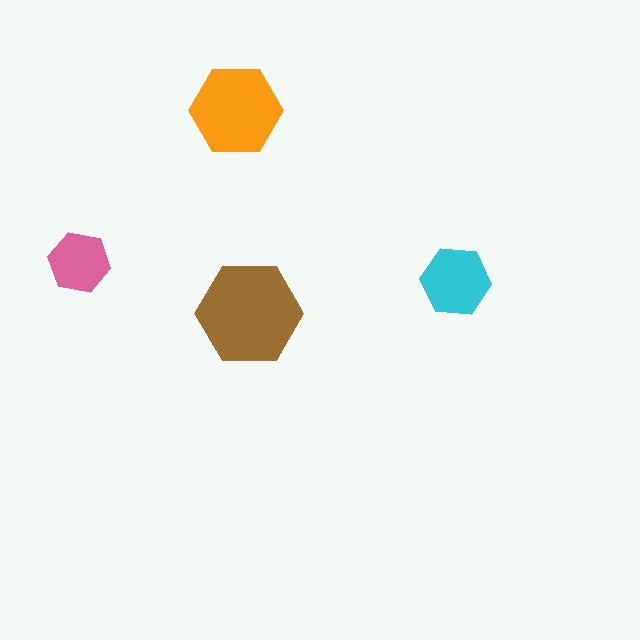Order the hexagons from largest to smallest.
the brown one, the orange one, the cyan one, the pink one.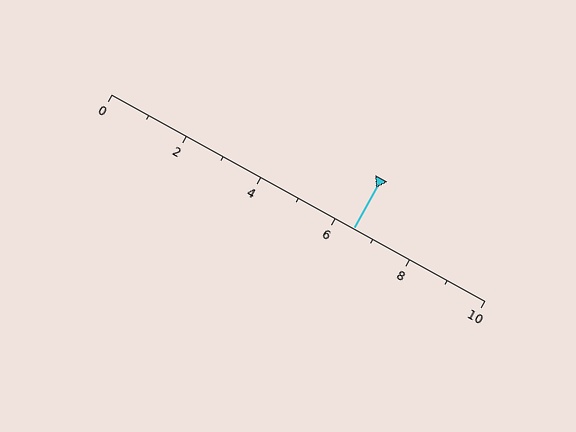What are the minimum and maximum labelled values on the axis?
The axis runs from 0 to 10.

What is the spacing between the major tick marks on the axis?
The major ticks are spaced 2 apart.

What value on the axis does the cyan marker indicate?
The marker indicates approximately 6.5.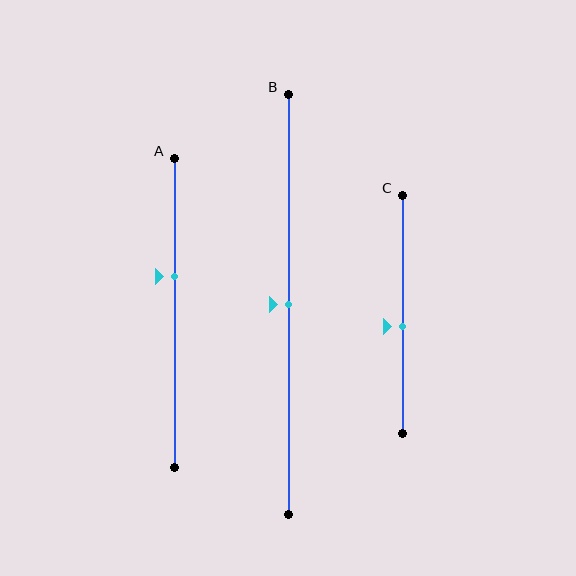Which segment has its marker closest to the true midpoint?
Segment B has its marker closest to the true midpoint.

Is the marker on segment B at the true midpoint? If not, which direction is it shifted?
Yes, the marker on segment B is at the true midpoint.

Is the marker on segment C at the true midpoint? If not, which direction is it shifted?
No, the marker on segment C is shifted downward by about 5% of the segment length.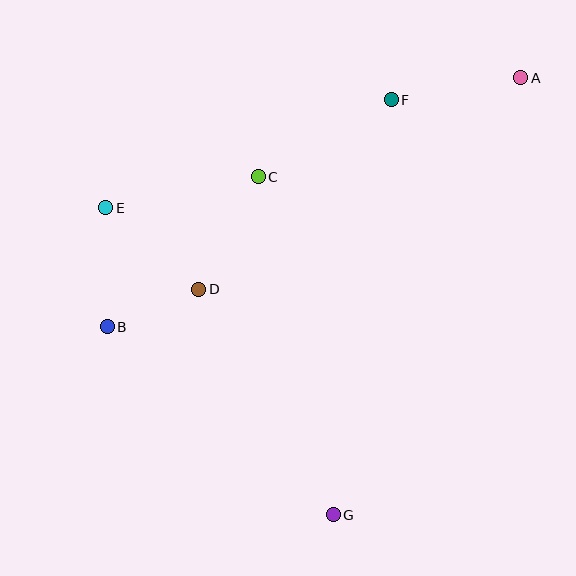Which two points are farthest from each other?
Points A and B are farthest from each other.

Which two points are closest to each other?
Points B and D are closest to each other.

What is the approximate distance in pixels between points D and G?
The distance between D and G is approximately 262 pixels.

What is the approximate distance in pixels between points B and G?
The distance between B and G is approximately 294 pixels.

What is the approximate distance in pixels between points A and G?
The distance between A and G is approximately 475 pixels.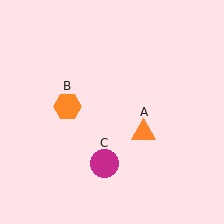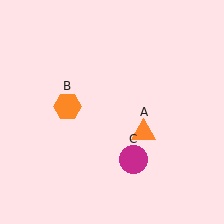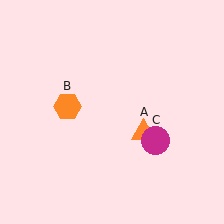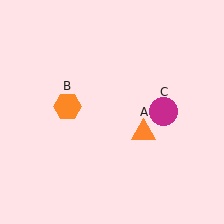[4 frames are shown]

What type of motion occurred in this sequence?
The magenta circle (object C) rotated counterclockwise around the center of the scene.